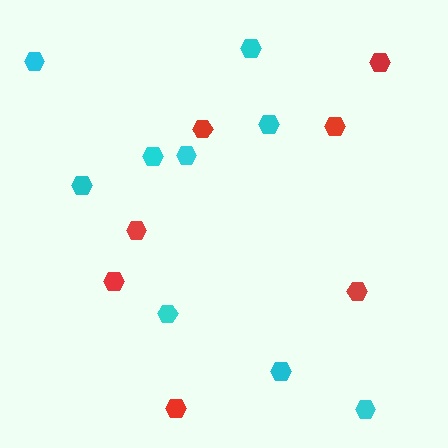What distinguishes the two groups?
There are 2 groups: one group of red hexagons (7) and one group of cyan hexagons (9).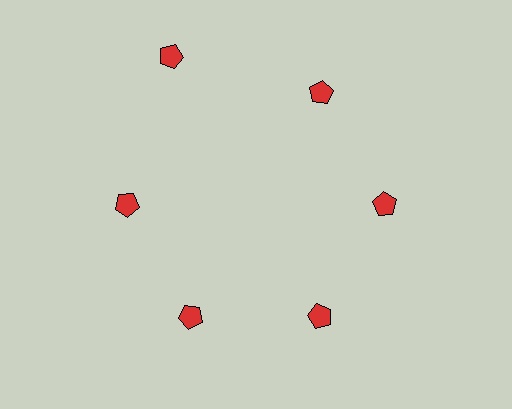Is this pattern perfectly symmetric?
No. The 6 red pentagons are arranged in a ring, but one element near the 11 o'clock position is pushed outward from the center, breaking the 6-fold rotational symmetry.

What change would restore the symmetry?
The symmetry would be restored by moving it inward, back onto the ring so that all 6 pentagons sit at equal angles and equal distance from the center.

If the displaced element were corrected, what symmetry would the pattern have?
It would have 6-fold rotational symmetry — the pattern would map onto itself every 60 degrees.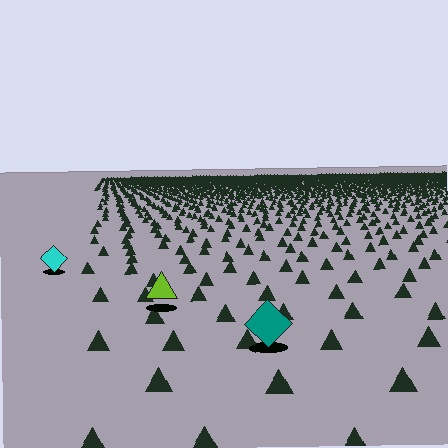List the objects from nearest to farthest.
From nearest to farthest: the teal diamond, the lime triangle, the cyan diamond.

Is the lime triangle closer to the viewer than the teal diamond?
No. The teal diamond is closer — you can tell from the texture gradient: the ground texture is coarser near it.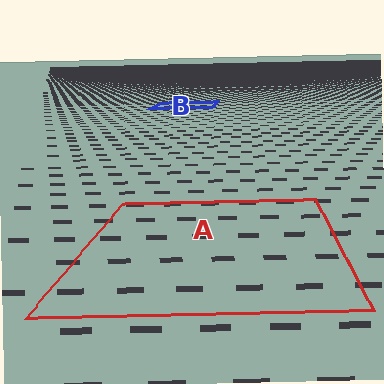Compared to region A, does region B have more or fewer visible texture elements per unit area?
Region B has more texture elements per unit area — they are packed more densely because it is farther away.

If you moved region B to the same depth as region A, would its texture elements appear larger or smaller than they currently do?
They would appear larger. At a closer depth, the same texture elements are projected at a bigger on-screen size.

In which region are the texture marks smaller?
The texture marks are smaller in region B, because it is farther away.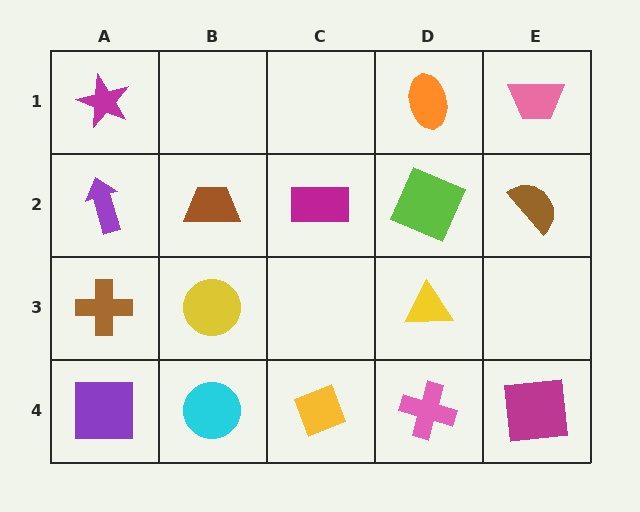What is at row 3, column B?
A yellow circle.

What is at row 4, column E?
A magenta square.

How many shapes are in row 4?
5 shapes.